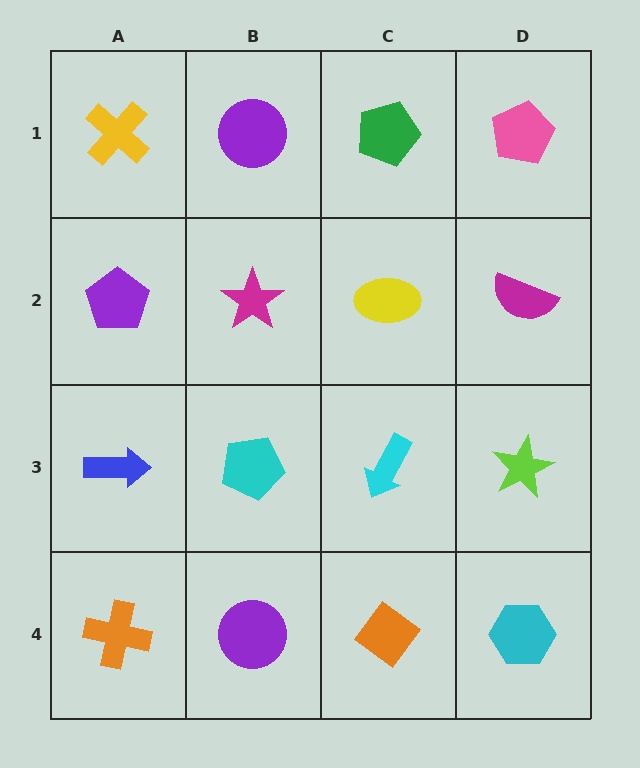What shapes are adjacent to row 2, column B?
A purple circle (row 1, column B), a cyan pentagon (row 3, column B), a purple pentagon (row 2, column A), a yellow ellipse (row 2, column C).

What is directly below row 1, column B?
A magenta star.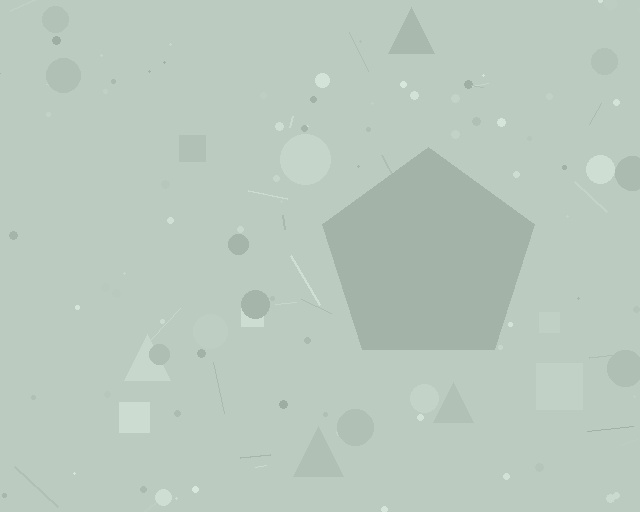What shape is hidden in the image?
A pentagon is hidden in the image.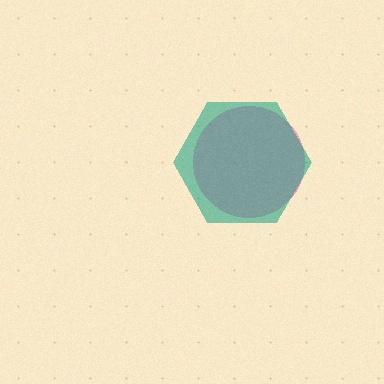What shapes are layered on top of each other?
The layered shapes are: a pink circle, a teal hexagon.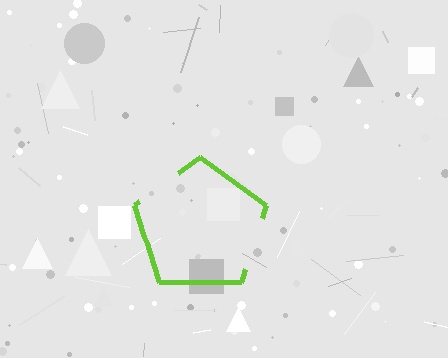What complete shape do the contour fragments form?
The contour fragments form a pentagon.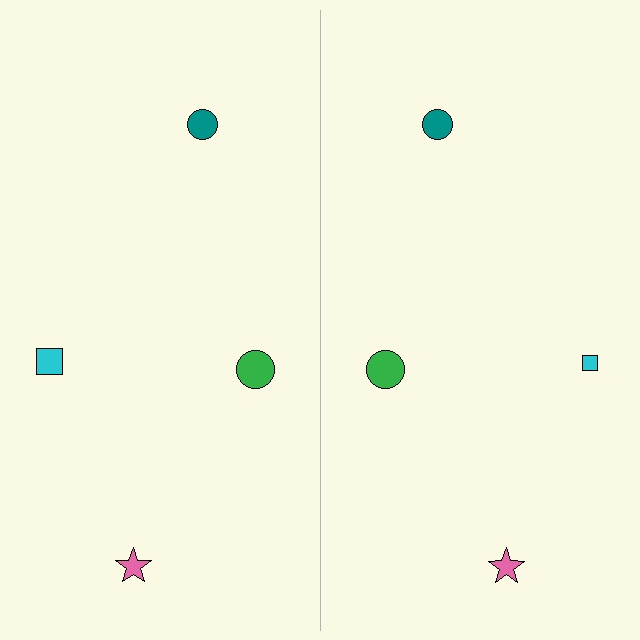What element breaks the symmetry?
The cyan square on the right side has a different size than its mirror counterpart.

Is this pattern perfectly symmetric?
No, the pattern is not perfectly symmetric. The cyan square on the right side has a different size than its mirror counterpart.